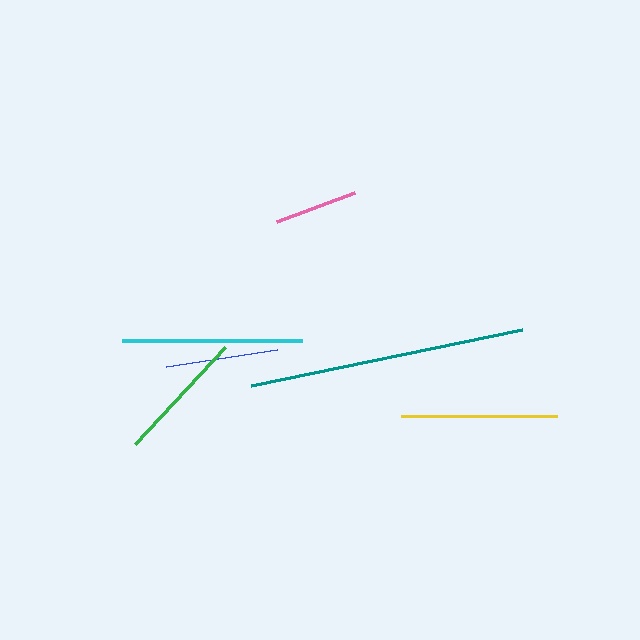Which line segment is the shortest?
The pink line is the shortest at approximately 83 pixels.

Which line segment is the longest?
The teal line is the longest at approximately 277 pixels.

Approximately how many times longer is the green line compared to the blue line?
The green line is approximately 1.2 times the length of the blue line.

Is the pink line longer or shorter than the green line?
The green line is longer than the pink line.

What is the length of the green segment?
The green segment is approximately 132 pixels long.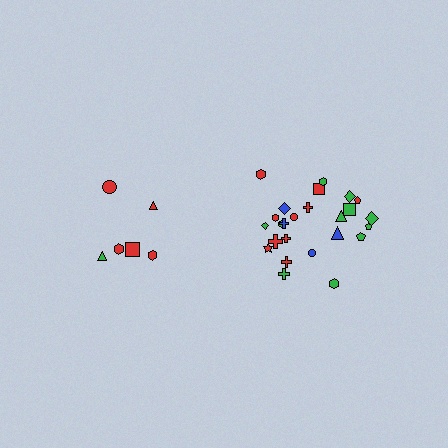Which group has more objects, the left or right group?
The right group.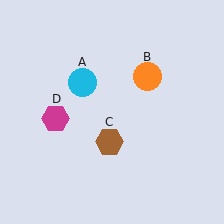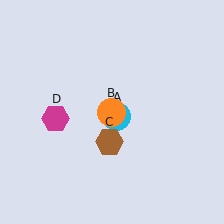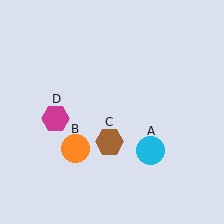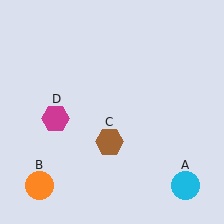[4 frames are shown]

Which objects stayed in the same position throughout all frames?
Brown hexagon (object C) and magenta hexagon (object D) remained stationary.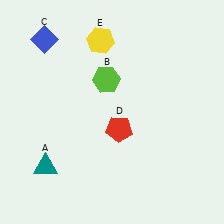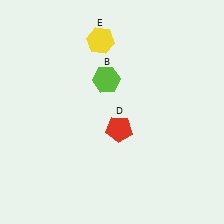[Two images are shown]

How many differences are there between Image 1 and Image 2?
There are 2 differences between the two images.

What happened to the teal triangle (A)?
The teal triangle (A) was removed in Image 2. It was in the bottom-left area of Image 1.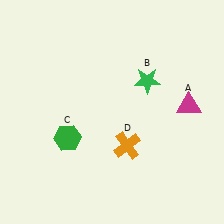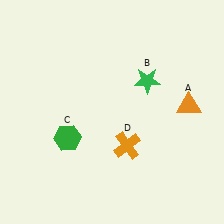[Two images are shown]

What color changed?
The triangle (A) changed from magenta in Image 1 to orange in Image 2.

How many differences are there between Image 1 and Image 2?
There is 1 difference between the two images.